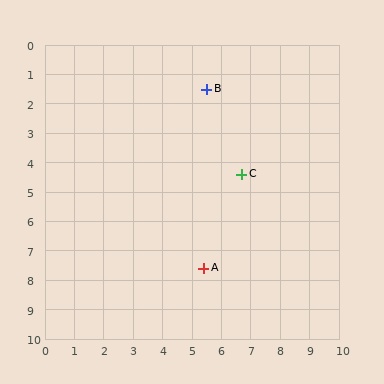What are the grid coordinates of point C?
Point C is at approximately (6.7, 4.4).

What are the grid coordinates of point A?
Point A is at approximately (5.4, 7.6).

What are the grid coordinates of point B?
Point B is at approximately (5.5, 1.5).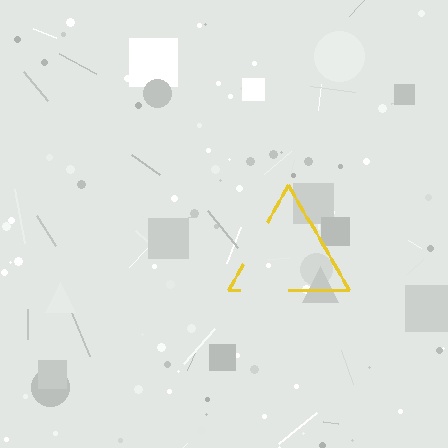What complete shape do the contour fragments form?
The contour fragments form a triangle.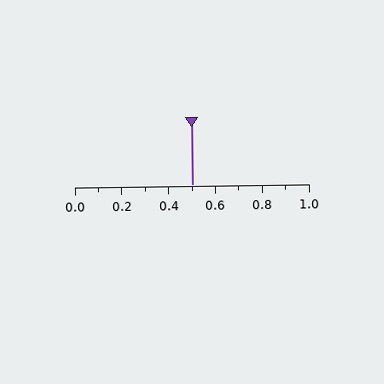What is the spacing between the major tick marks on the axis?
The major ticks are spaced 0.2 apart.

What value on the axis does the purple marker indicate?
The marker indicates approximately 0.5.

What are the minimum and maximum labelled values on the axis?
The axis runs from 0.0 to 1.0.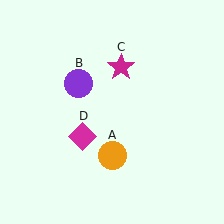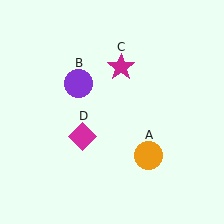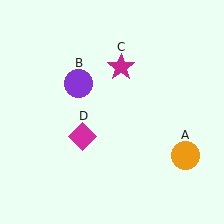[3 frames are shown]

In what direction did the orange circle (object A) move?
The orange circle (object A) moved right.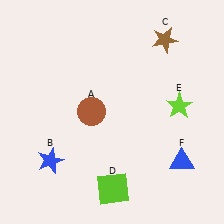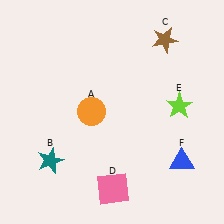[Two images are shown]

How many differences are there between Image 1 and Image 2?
There are 3 differences between the two images.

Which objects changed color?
A changed from brown to orange. B changed from blue to teal. D changed from lime to pink.